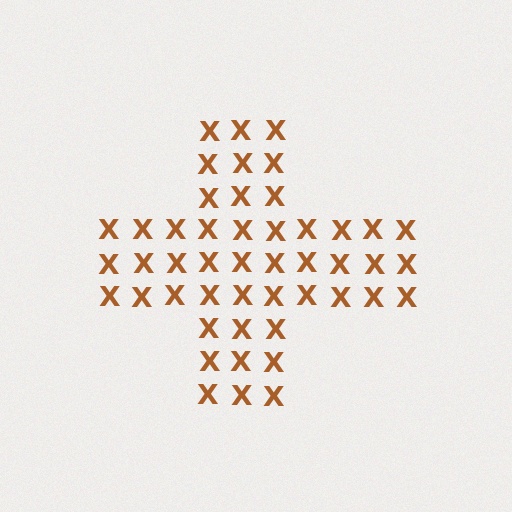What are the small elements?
The small elements are letter X's.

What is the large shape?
The large shape is a cross.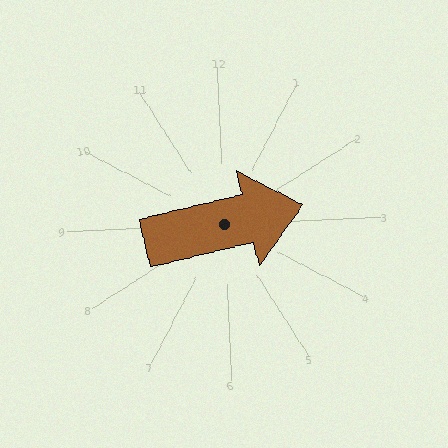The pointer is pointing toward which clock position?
Roughly 3 o'clock.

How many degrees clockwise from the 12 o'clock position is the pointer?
Approximately 79 degrees.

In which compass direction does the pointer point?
East.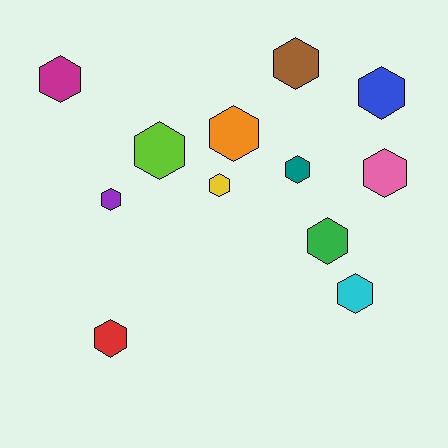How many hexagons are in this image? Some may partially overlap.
There are 12 hexagons.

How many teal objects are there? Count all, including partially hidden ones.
There is 1 teal object.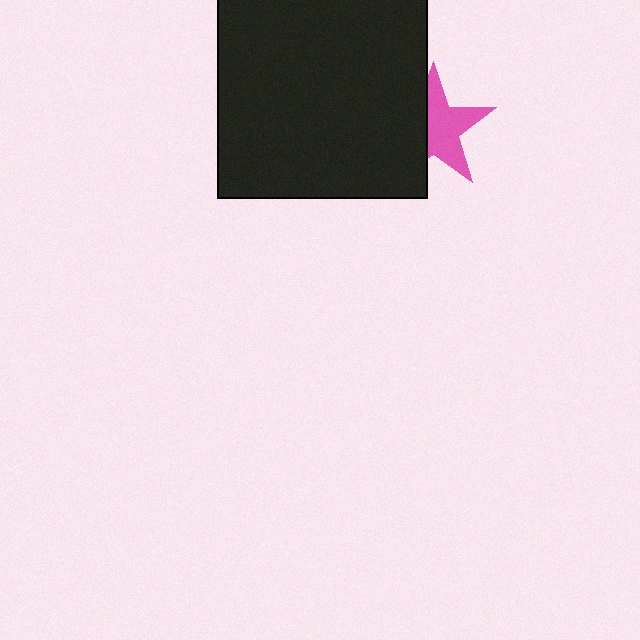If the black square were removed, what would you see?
You would see the complete pink star.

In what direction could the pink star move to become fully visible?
The pink star could move right. That would shift it out from behind the black square entirely.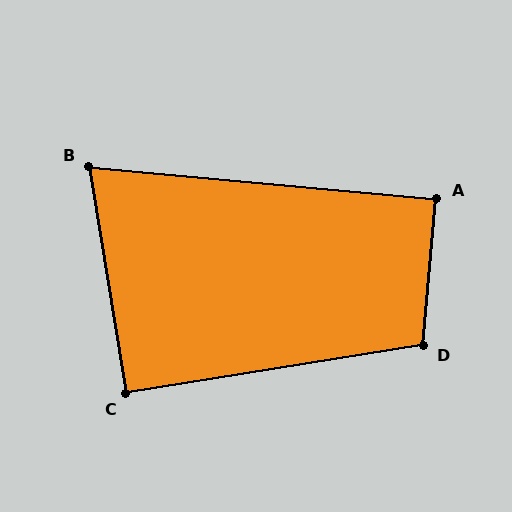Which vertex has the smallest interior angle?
B, at approximately 76 degrees.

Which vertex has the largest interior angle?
D, at approximately 104 degrees.